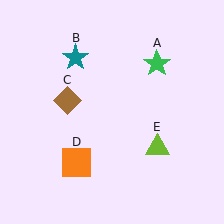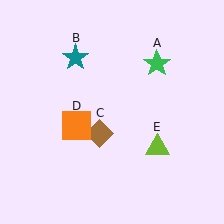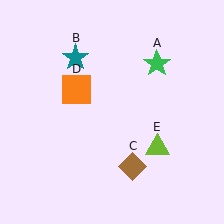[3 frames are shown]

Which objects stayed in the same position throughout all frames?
Green star (object A) and teal star (object B) and lime triangle (object E) remained stationary.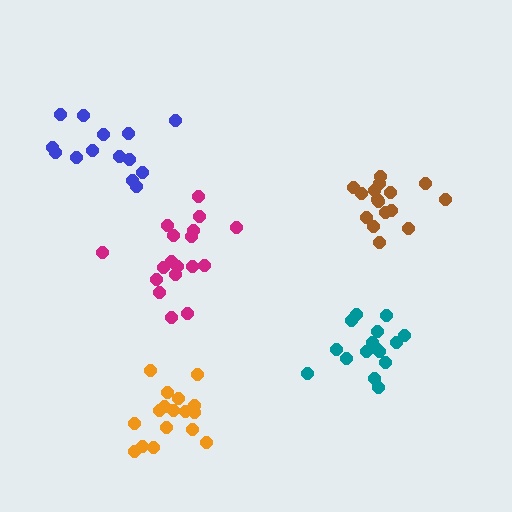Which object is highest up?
The blue cluster is topmost.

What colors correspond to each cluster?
The clusters are colored: brown, magenta, teal, orange, blue.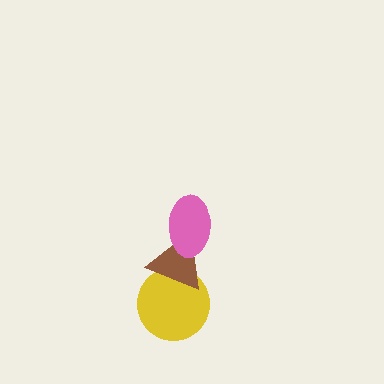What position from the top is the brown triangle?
The brown triangle is 2nd from the top.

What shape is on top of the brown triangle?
The pink ellipse is on top of the brown triangle.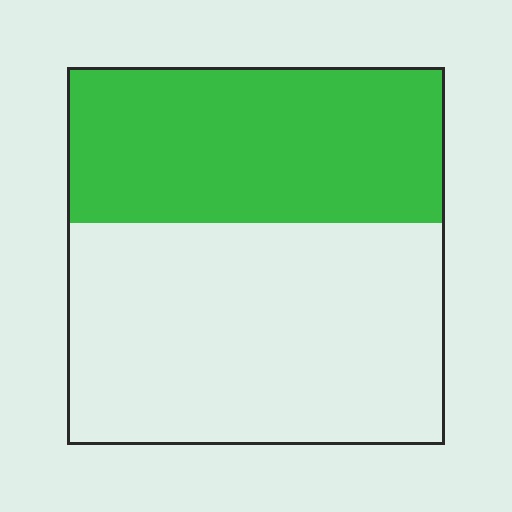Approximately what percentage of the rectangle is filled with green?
Approximately 40%.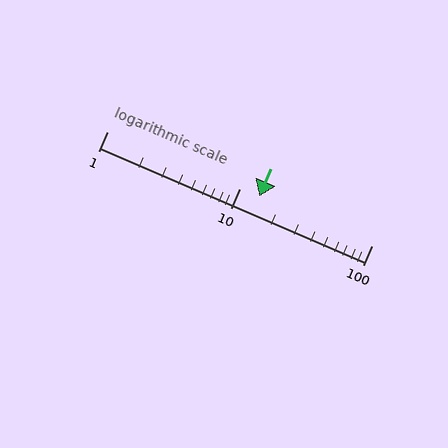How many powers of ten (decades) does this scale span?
The scale spans 2 decades, from 1 to 100.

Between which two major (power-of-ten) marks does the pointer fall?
The pointer is between 10 and 100.